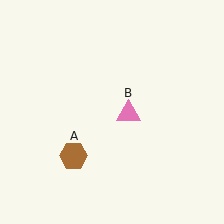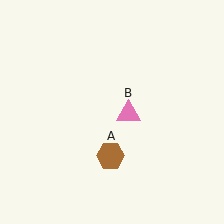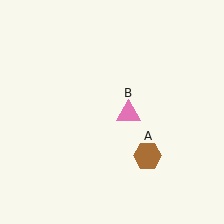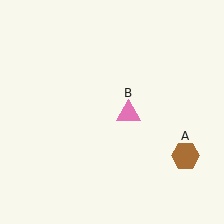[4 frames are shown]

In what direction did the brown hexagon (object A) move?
The brown hexagon (object A) moved right.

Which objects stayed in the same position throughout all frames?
Pink triangle (object B) remained stationary.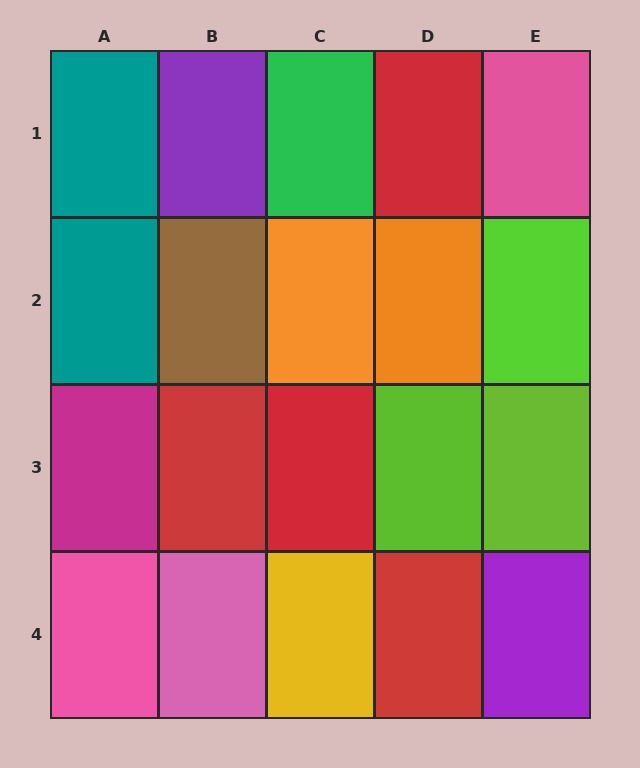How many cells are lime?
3 cells are lime.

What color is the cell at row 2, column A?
Teal.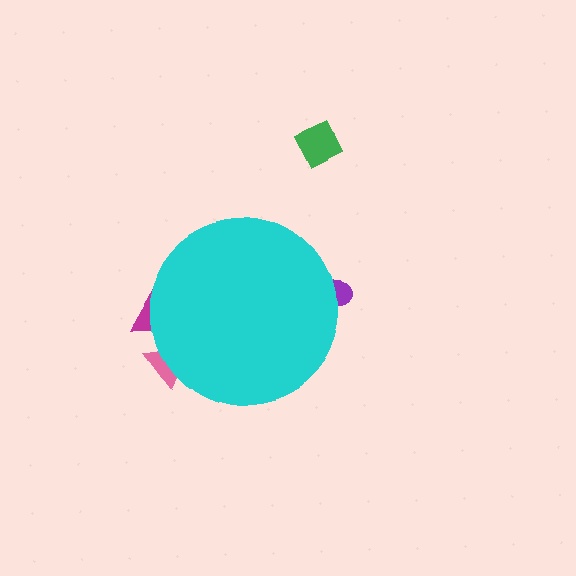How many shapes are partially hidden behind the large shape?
3 shapes are partially hidden.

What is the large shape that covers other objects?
A cyan circle.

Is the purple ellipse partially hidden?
Yes, the purple ellipse is partially hidden behind the cyan circle.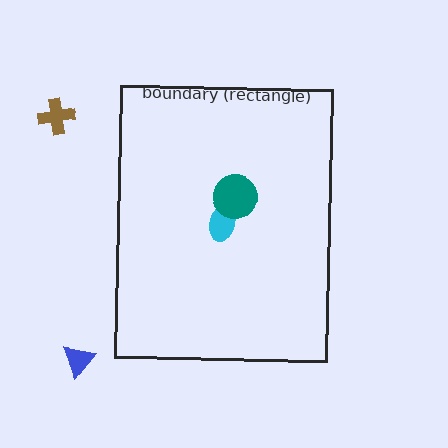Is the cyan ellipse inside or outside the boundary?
Inside.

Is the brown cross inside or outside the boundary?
Outside.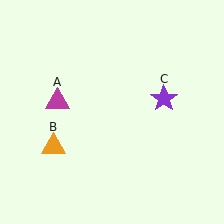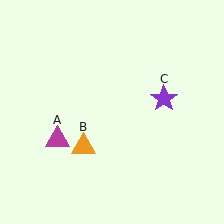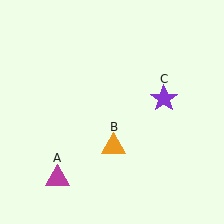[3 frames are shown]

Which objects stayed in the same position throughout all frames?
Purple star (object C) remained stationary.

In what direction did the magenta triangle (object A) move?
The magenta triangle (object A) moved down.